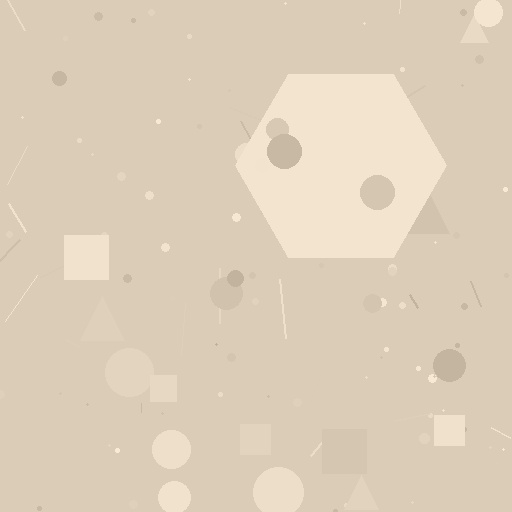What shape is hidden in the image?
A hexagon is hidden in the image.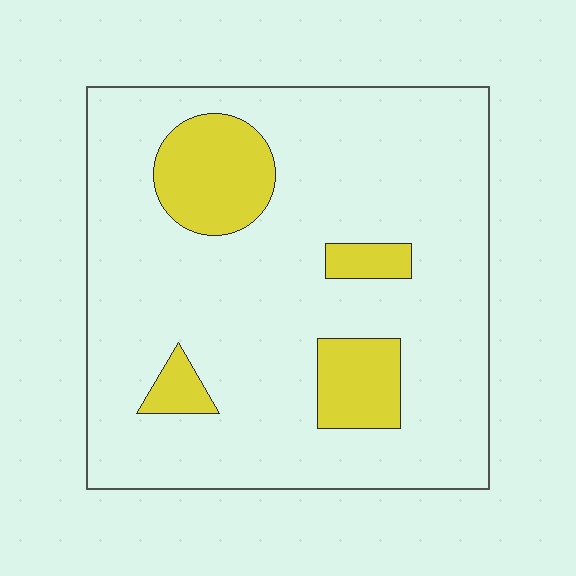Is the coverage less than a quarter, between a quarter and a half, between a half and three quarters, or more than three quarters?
Less than a quarter.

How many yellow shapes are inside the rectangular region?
4.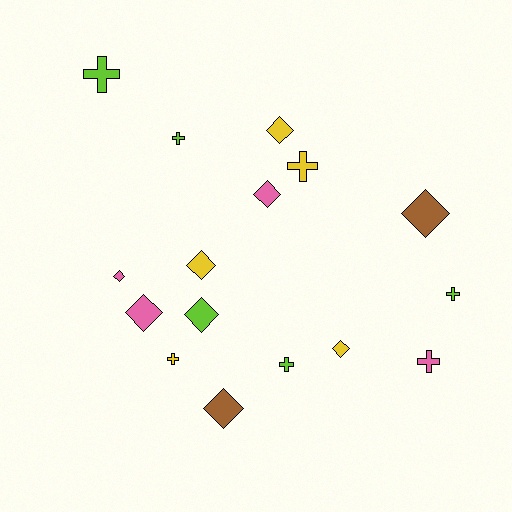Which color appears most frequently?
Yellow, with 5 objects.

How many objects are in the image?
There are 16 objects.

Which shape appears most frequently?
Diamond, with 9 objects.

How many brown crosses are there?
There are no brown crosses.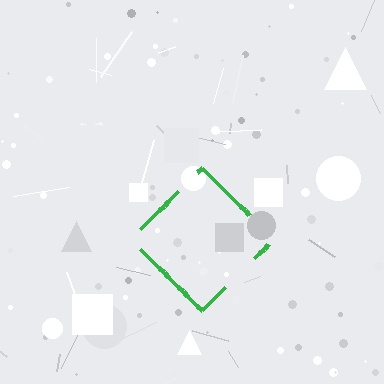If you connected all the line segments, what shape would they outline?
They would outline a diamond.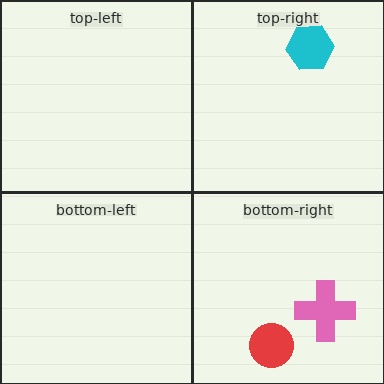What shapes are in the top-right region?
The cyan hexagon.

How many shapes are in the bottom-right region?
2.